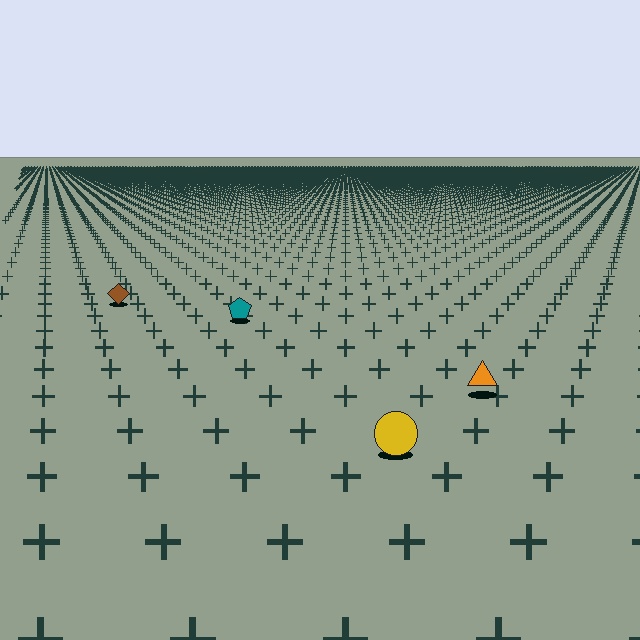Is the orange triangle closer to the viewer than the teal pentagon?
Yes. The orange triangle is closer — you can tell from the texture gradient: the ground texture is coarser near it.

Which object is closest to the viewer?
The yellow circle is closest. The texture marks near it are larger and more spread out.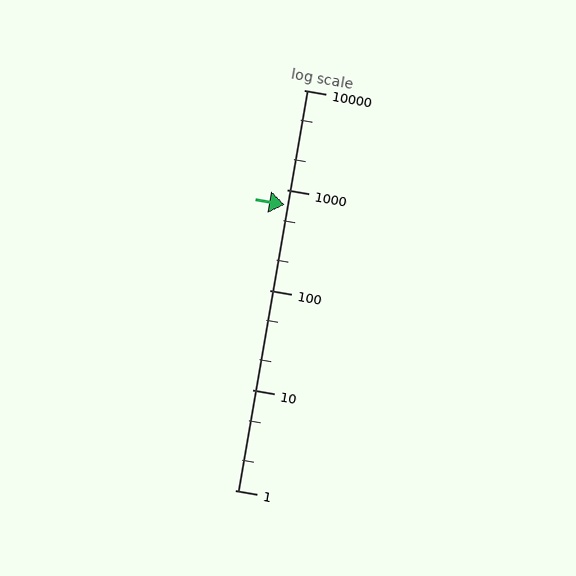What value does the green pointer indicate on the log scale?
The pointer indicates approximately 710.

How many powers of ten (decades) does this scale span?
The scale spans 4 decades, from 1 to 10000.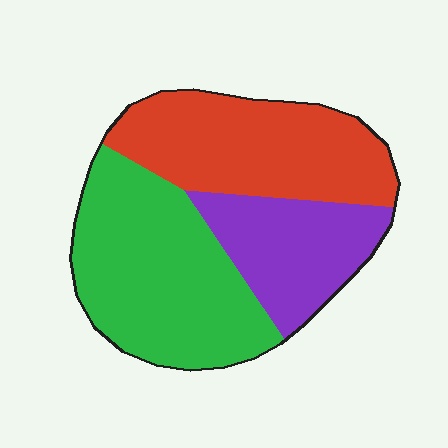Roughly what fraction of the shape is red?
Red takes up between a quarter and a half of the shape.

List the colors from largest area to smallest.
From largest to smallest: green, red, purple.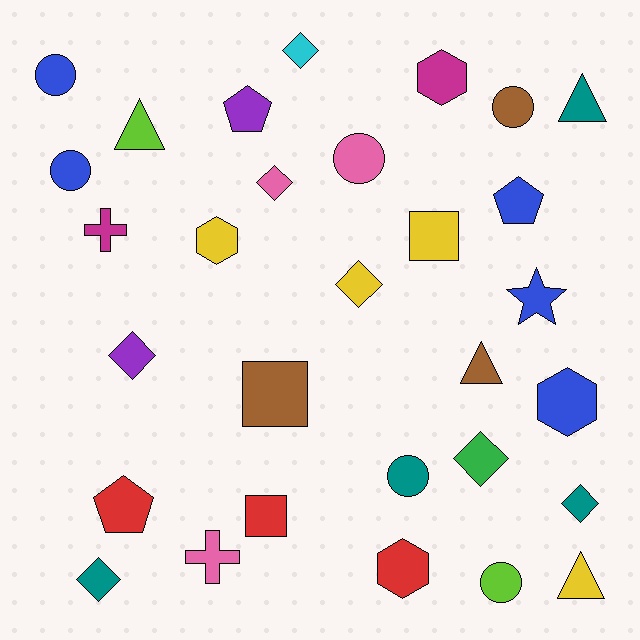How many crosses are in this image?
There are 2 crosses.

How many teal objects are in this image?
There are 4 teal objects.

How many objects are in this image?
There are 30 objects.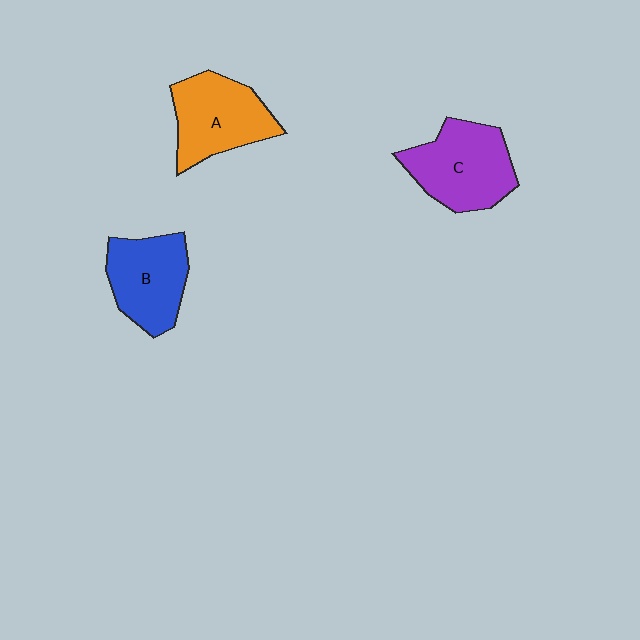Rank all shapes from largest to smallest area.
From largest to smallest: C (purple), A (orange), B (blue).